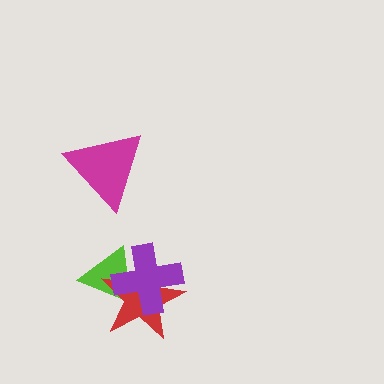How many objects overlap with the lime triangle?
2 objects overlap with the lime triangle.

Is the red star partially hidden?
Yes, it is partially covered by another shape.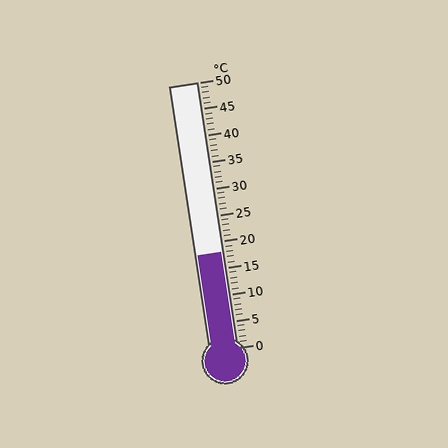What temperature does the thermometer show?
The thermometer shows approximately 18°C.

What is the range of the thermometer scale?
The thermometer scale ranges from 0°C to 50°C.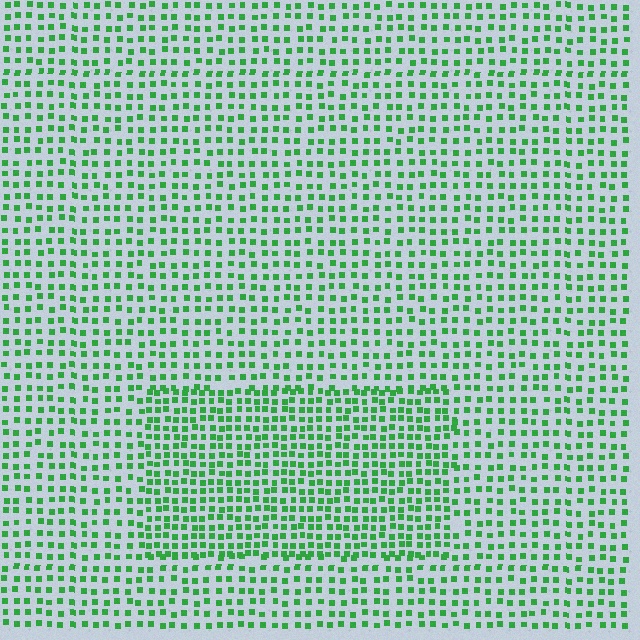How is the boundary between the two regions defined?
The boundary is defined by a change in element density (approximately 1.6x ratio). All elements are the same color, size, and shape.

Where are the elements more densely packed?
The elements are more densely packed inside the rectangle boundary.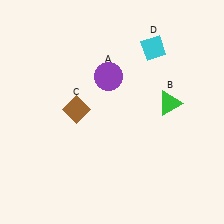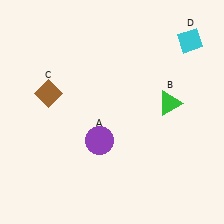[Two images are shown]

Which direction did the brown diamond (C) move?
The brown diamond (C) moved left.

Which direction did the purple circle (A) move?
The purple circle (A) moved down.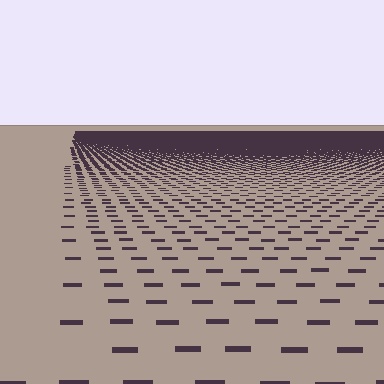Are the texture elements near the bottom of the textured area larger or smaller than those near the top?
Larger. Near the bottom, elements are closer to the viewer and appear at a bigger on-screen size.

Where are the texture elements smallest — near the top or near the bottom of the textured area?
Near the top.